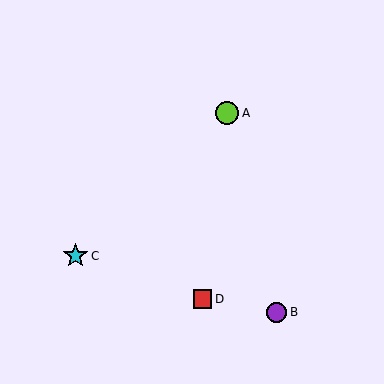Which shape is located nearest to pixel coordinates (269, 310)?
The purple circle (labeled B) at (276, 312) is nearest to that location.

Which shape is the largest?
The cyan star (labeled C) is the largest.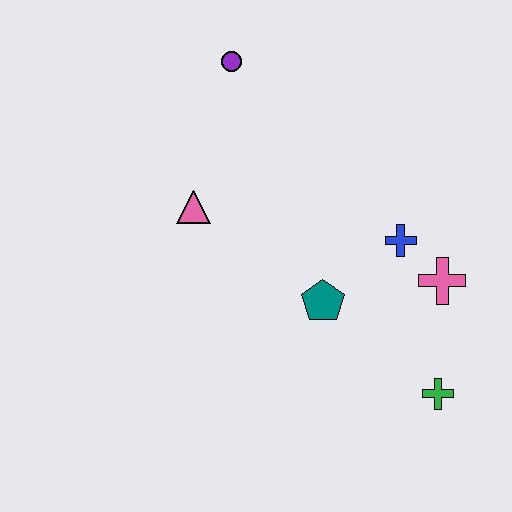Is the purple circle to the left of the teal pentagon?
Yes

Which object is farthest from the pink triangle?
The green cross is farthest from the pink triangle.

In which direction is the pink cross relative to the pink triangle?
The pink cross is to the right of the pink triangle.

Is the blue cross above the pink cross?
Yes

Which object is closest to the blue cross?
The pink cross is closest to the blue cross.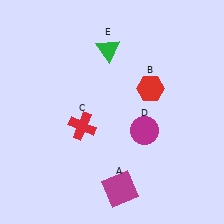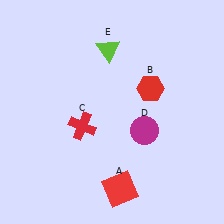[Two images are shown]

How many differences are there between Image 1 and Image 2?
There are 2 differences between the two images.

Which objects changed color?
A changed from magenta to red. E changed from green to lime.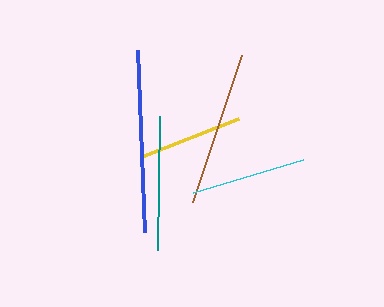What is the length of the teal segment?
The teal segment is approximately 134 pixels long.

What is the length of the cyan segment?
The cyan segment is approximately 114 pixels long.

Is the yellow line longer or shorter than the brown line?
The brown line is longer than the yellow line.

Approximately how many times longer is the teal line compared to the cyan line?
The teal line is approximately 1.2 times the length of the cyan line.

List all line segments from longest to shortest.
From longest to shortest: blue, brown, teal, cyan, yellow.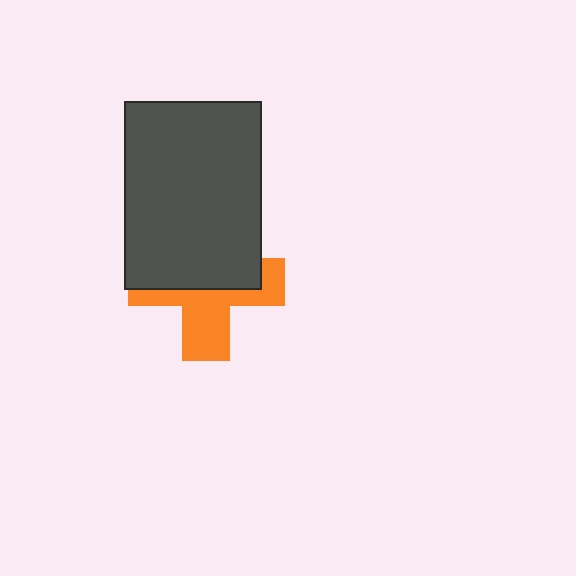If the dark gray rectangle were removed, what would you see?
You would see the complete orange cross.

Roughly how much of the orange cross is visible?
About half of it is visible (roughly 47%).